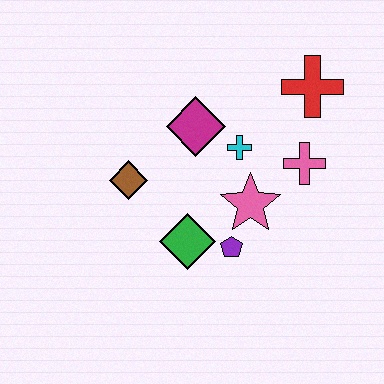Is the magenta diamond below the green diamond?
No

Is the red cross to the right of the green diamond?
Yes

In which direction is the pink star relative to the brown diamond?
The pink star is to the right of the brown diamond.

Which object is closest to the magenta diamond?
The cyan cross is closest to the magenta diamond.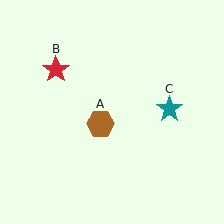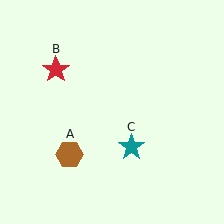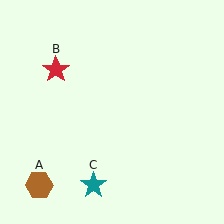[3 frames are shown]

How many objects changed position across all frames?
2 objects changed position: brown hexagon (object A), teal star (object C).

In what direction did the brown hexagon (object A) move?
The brown hexagon (object A) moved down and to the left.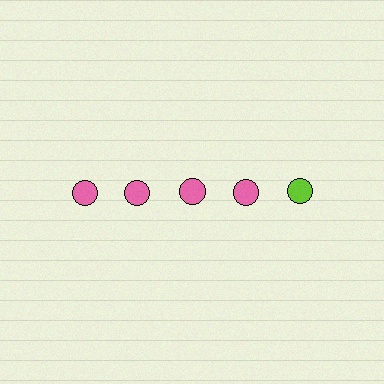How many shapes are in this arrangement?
There are 5 shapes arranged in a grid pattern.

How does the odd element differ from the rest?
It has a different color: lime instead of pink.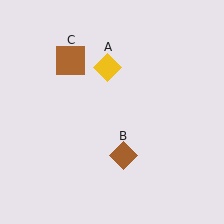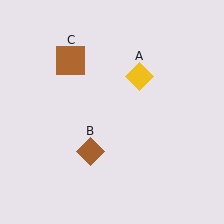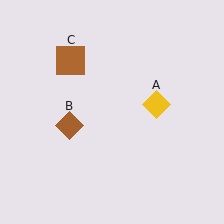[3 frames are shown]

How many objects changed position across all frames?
2 objects changed position: yellow diamond (object A), brown diamond (object B).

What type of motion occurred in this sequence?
The yellow diamond (object A), brown diamond (object B) rotated clockwise around the center of the scene.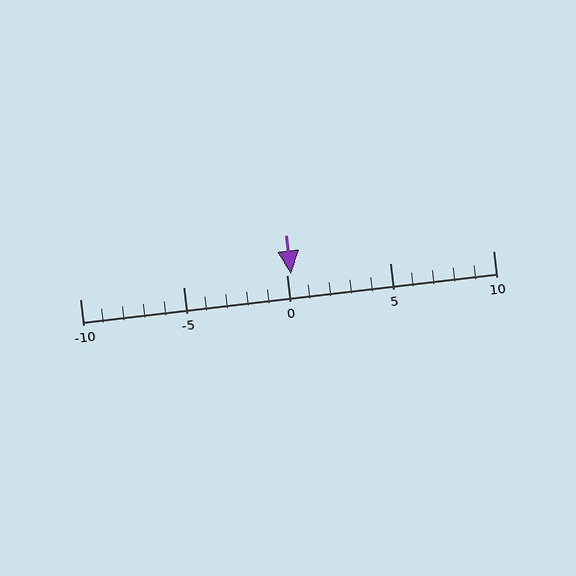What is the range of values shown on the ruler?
The ruler shows values from -10 to 10.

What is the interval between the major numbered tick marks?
The major tick marks are spaced 5 units apart.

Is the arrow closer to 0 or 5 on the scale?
The arrow is closer to 0.